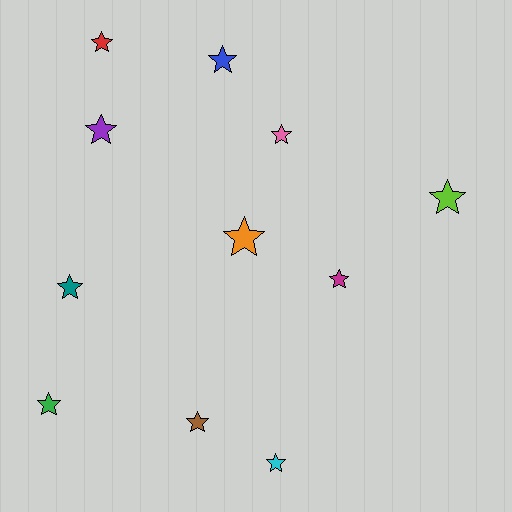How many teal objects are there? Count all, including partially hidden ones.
There is 1 teal object.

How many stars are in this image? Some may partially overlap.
There are 11 stars.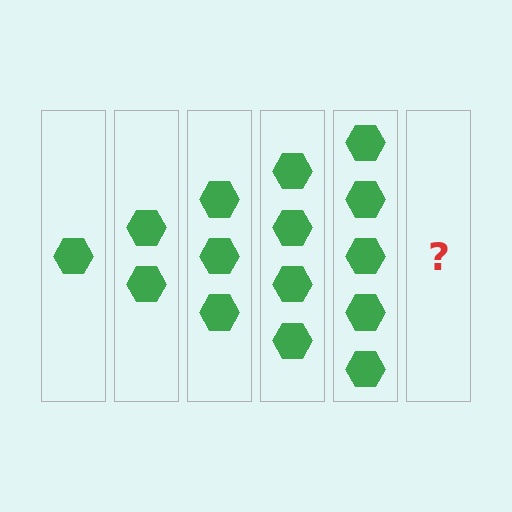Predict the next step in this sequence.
The next step is 6 hexagons.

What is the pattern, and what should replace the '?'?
The pattern is that each step adds one more hexagon. The '?' should be 6 hexagons.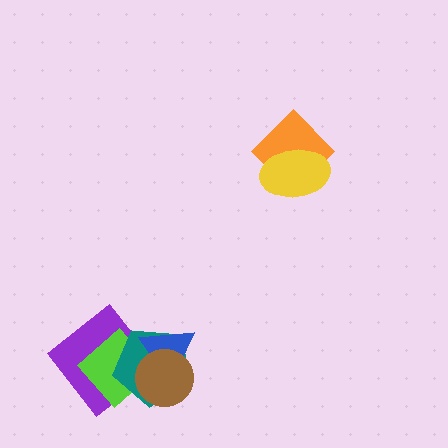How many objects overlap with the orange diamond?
1 object overlaps with the orange diamond.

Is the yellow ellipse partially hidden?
No, no other shape covers it.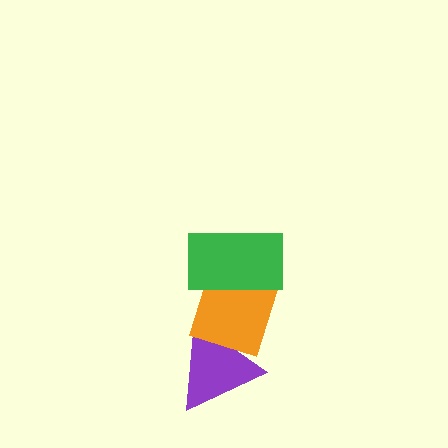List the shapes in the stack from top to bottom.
From top to bottom: the green rectangle, the orange diamond, the purple triangle.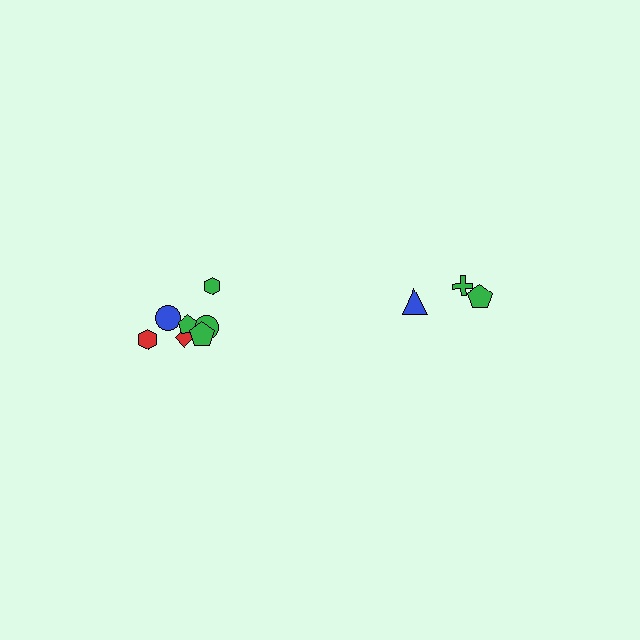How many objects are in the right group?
There are 3 objects.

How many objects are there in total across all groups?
There are 10 objects.